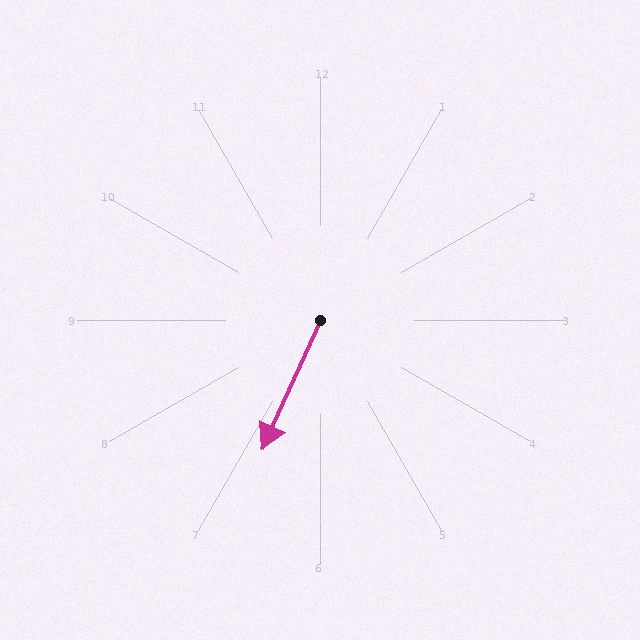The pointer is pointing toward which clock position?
Roughly 7 o'clock.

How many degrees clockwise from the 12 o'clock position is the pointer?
Approximately 204 degrees.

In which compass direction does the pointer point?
Southwest.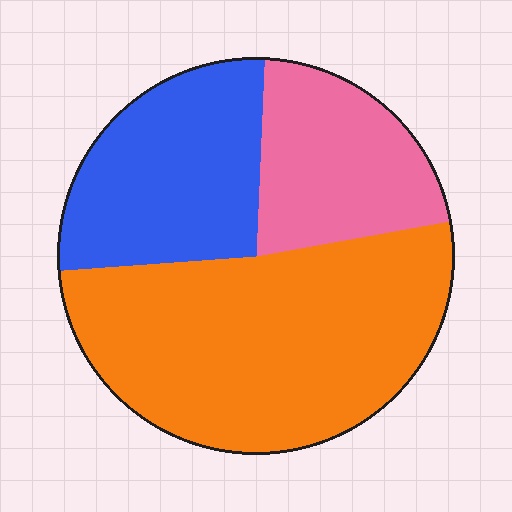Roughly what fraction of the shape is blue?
Blue covers about 25% of the shape.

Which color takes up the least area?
Pink, at roughly 20%.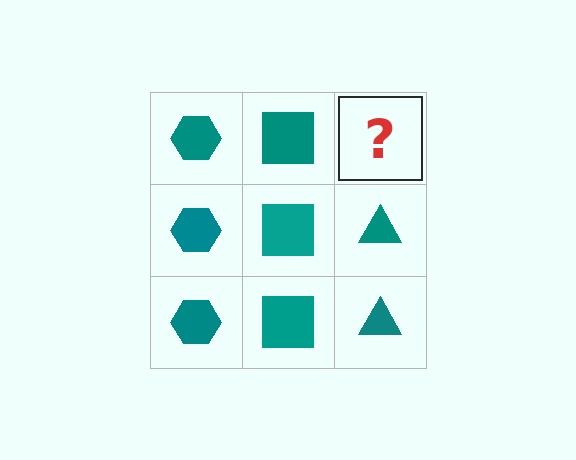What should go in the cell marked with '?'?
The missing cell should contain a teal triangle.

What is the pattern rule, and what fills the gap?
The rule is that each column has a consistent shape. The gap should be filled with a teal triangle.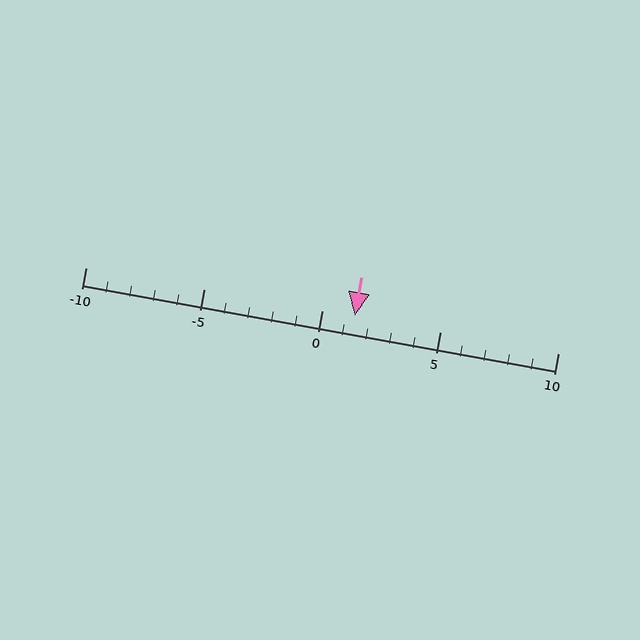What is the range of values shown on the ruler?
The ruler shows values from -10 to 10.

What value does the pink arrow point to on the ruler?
The pink arrow points to approximately 1.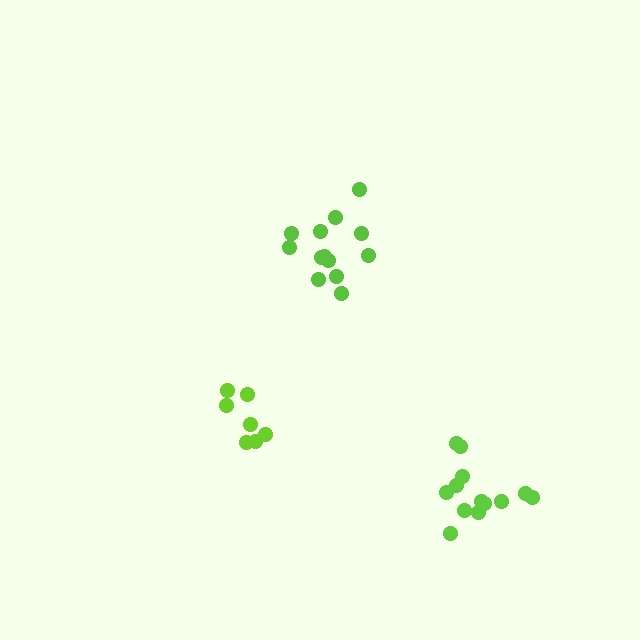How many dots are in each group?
Group 1: 13 dots, Group 2: 13 dots, Group 3: 7 dots (33 total).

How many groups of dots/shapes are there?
There are 3 groups.